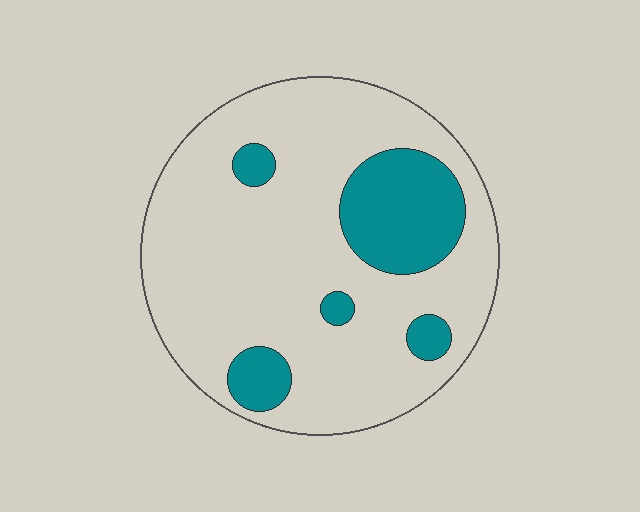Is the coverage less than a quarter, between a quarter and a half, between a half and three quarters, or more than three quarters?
Less than a quarter.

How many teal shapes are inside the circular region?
5.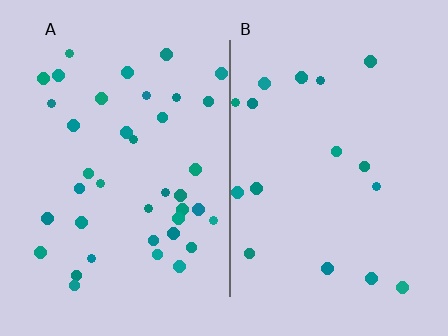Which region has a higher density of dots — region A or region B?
A (the left).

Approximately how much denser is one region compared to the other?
Approximately 2.2× — region A over region B.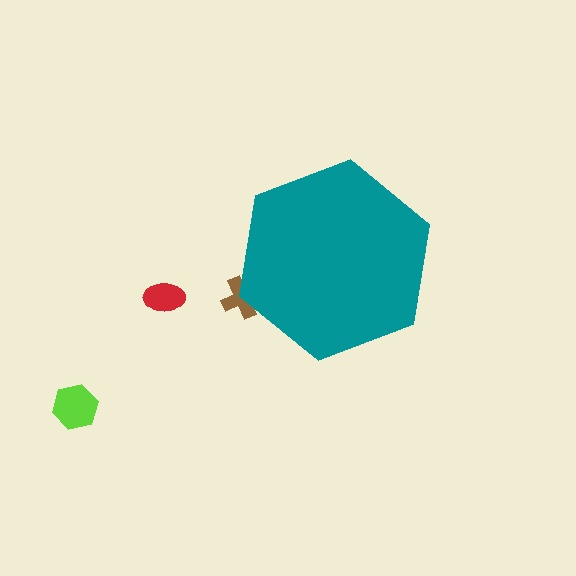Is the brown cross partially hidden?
Yes, the brown cross is partially hidden behind the teal hexagon.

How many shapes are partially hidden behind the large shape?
1 shape is partially hidden.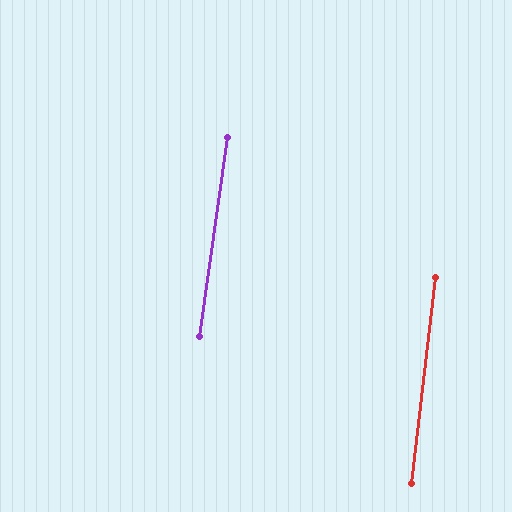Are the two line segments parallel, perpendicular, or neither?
Parallel — their directions differ by only 1.3°.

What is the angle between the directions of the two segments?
Approximately 1 degree.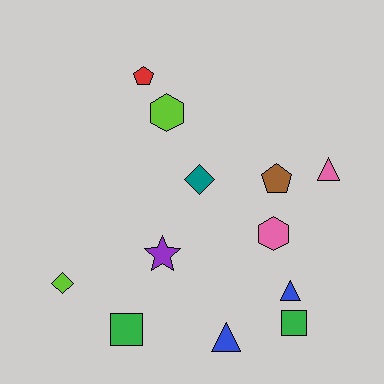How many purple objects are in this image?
There is 1 purple object.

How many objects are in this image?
There are 12 objects.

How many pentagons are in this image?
There are 2 pentagons.